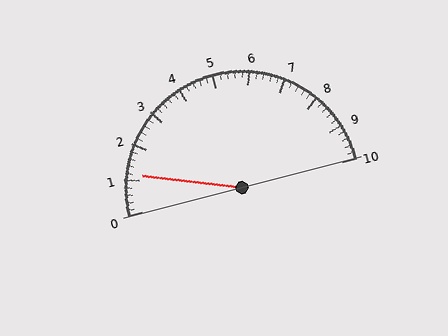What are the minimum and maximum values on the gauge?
The gauge ranges from 0 to 10.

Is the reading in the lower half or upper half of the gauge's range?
The reading is in the lower half of the range (0 to 10).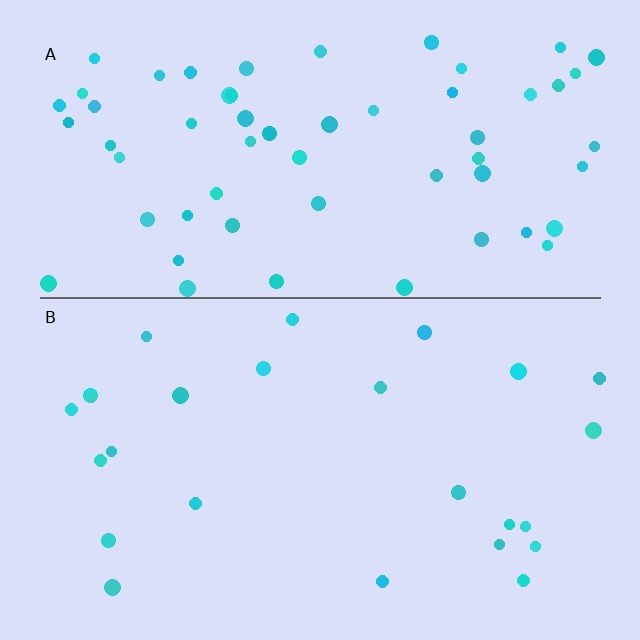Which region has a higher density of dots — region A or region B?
A (the top).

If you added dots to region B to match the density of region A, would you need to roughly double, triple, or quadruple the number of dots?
Approximately double.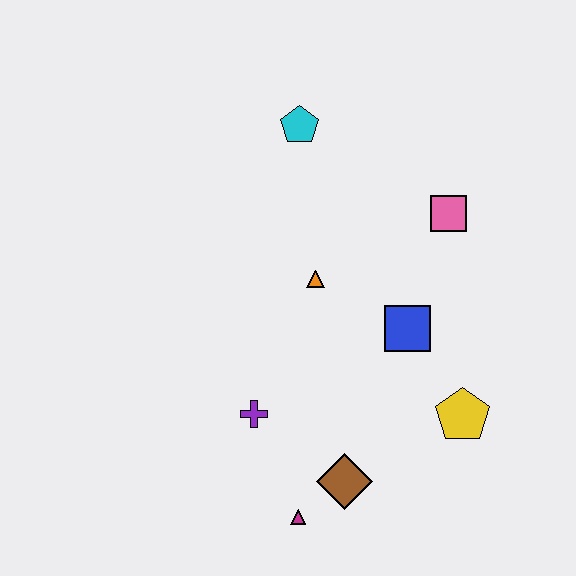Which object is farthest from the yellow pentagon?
The cyan pentagon is farthest from the yellow pentagon.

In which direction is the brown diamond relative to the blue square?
The brown diamond is below the blue square.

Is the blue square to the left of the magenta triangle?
No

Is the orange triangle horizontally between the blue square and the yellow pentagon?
No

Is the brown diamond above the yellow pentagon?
No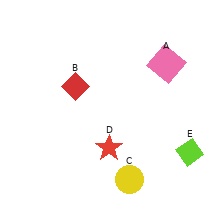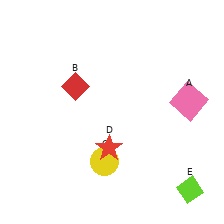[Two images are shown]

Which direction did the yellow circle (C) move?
The yellow circle (C) moved left.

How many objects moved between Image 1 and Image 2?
3 objects moved between the two images.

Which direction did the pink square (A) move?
The pink square (A) moved down.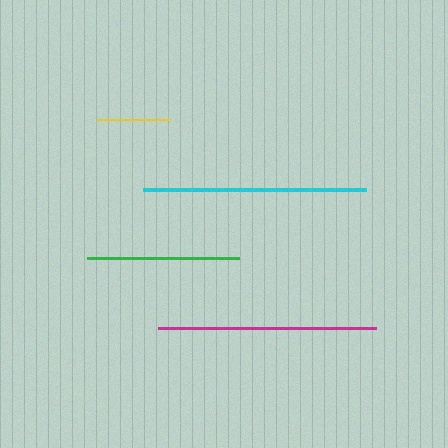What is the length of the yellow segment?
The yellow segment is approximately 72 pixels long.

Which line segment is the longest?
The cyan line is the longest at approximately 223 pixels.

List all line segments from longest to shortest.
From longest to shortest: cyan, magenta, green, yellow.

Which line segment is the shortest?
The yellow line is the shortest at approximately 72 pixels.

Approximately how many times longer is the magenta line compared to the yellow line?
The magenta line is approximately 3.0 times the length of the yellow line.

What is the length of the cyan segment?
The cyan segment is approximately 223 pixels long.